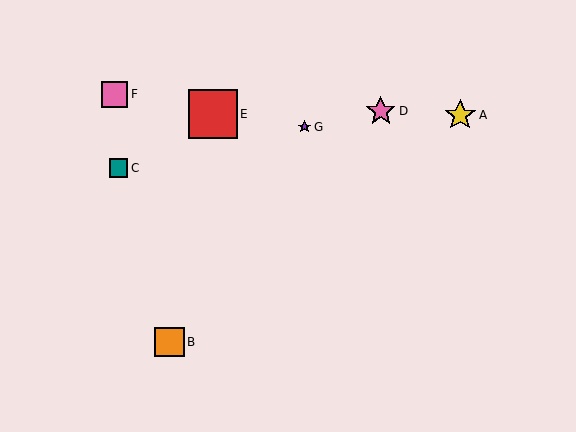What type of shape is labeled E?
Shape E is a red square.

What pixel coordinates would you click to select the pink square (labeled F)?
Click at (115, 94) to select the pink square F.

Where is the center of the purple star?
The center of the purple star is at (304, 127).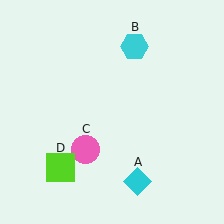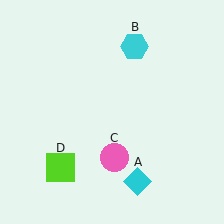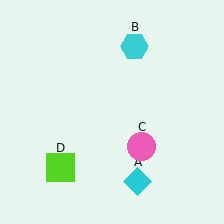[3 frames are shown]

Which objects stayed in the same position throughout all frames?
Cyan diamond (object A) and cyan hexagon (object B) and lime square (object D) remained stationary.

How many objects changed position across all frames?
1 object changed position: pink circle (object C).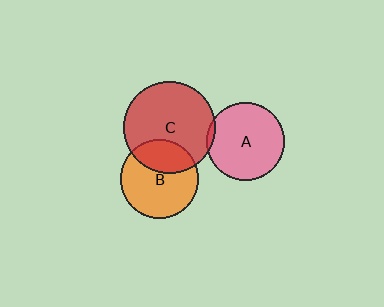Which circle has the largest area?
Circle C (red).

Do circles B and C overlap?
Yes.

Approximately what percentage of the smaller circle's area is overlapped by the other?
Approximately 30%.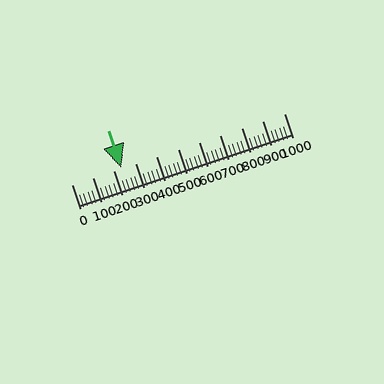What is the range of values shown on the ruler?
The ruler shows values from 0 to 1000.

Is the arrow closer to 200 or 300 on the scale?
The arrow is closer to 200.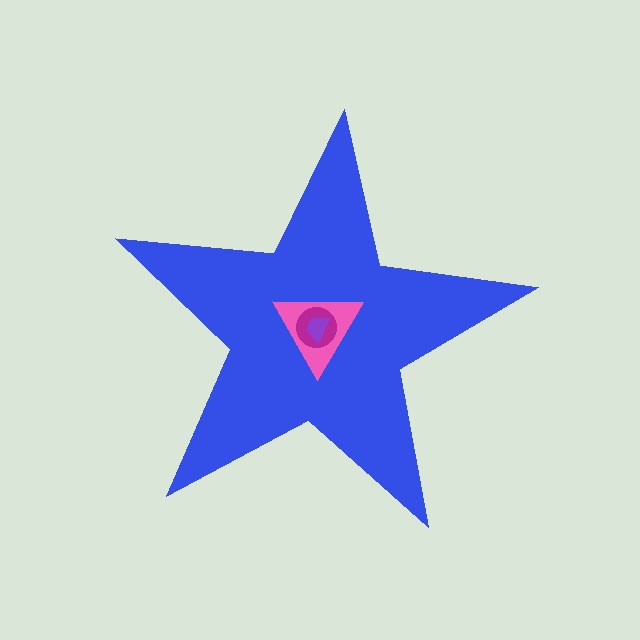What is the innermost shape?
The purple trapezoid.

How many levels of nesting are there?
4.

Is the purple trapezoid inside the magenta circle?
Yes.